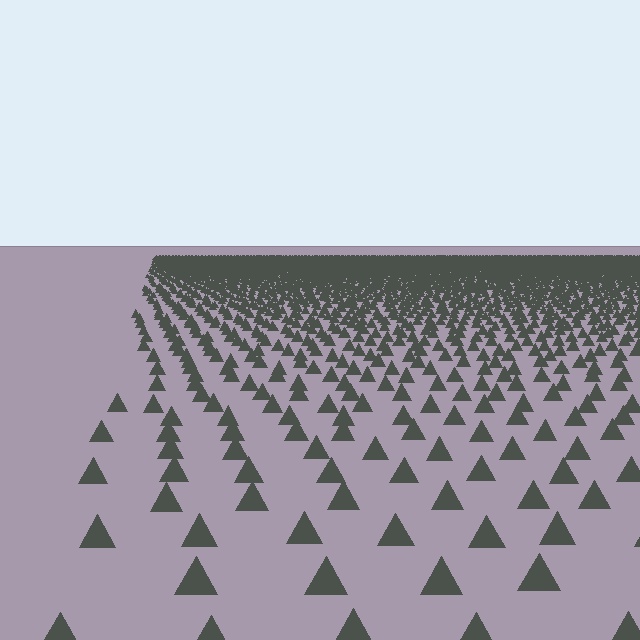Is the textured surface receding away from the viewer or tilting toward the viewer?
The surface is receding away from the viewer. Texture elements get smaller and denser toward the top.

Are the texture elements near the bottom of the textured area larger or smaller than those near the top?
Larger. Near the bottom, elements are closer to the viewer and appear at a bigger on-screen size.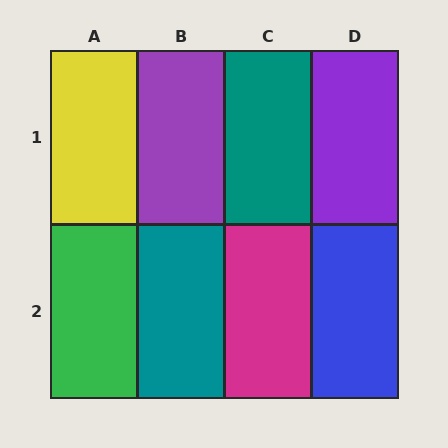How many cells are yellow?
1 cell is yellow.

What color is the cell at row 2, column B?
Teal.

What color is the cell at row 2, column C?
Magenta.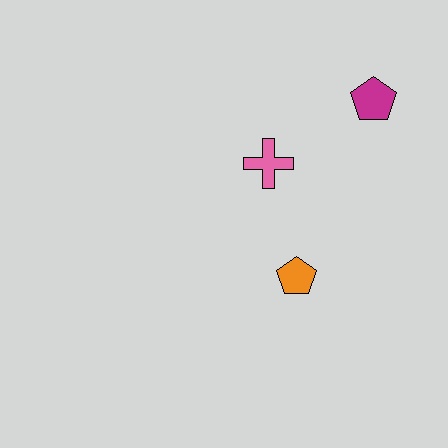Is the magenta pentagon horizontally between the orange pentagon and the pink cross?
No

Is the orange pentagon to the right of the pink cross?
Yes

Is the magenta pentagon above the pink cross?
Yes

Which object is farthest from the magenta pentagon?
The orange pentagon is farthest from the magenta pentagon.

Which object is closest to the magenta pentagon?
The pink cross is closest to the magenta pentagon.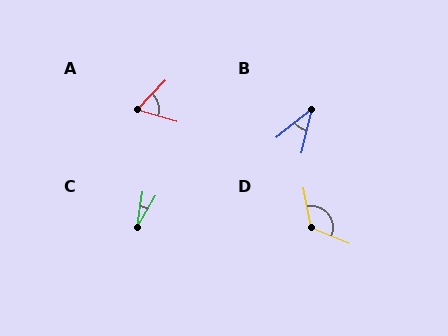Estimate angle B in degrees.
Approximately 38 degrees.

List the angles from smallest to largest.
C (21°), B (38°), A (63°), D (123°).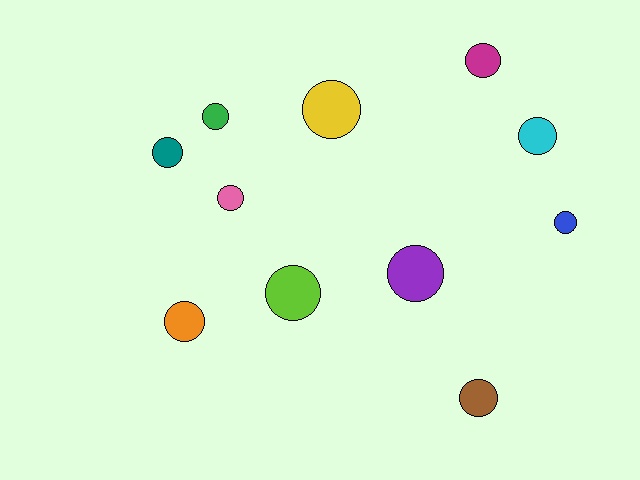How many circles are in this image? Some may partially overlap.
There are 11 circles.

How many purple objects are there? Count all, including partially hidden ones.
There is 1 purple object.